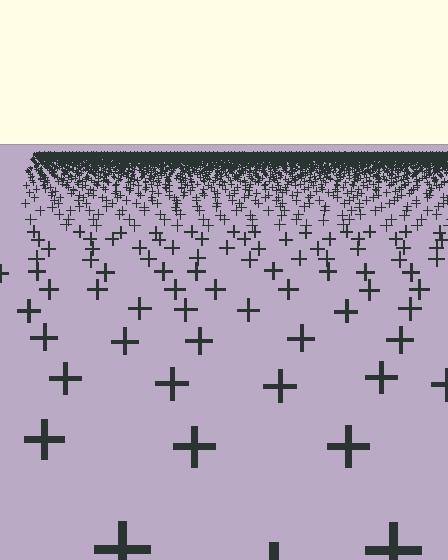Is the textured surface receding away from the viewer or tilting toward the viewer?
The surface is receding away from the viewer. Texture elements get smaller and denser toward the top.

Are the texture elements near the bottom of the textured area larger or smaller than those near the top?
Larger. Near the bottom, elements are closer to the viewer and appear at a bigger on-screen size.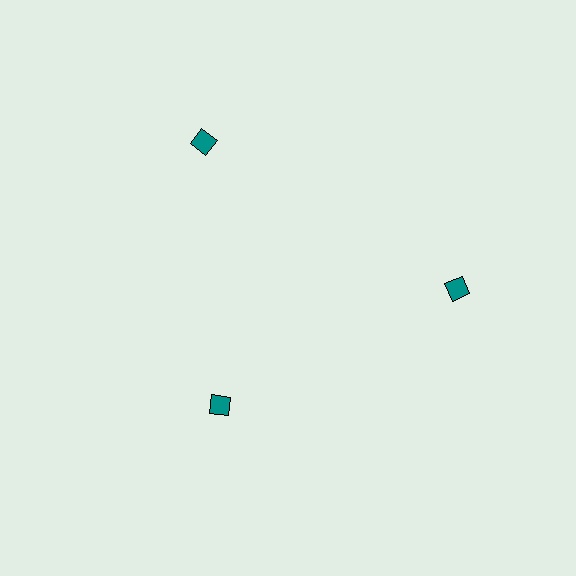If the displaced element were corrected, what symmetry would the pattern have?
It would have 3-fold rotational symmetry — the pattern would map onto itself every 120 degrees.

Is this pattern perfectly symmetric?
No. The 3 teal squares are arranged in a ring, but one element near the 7 o'clock position is pulled inward toward the center, breaking the 3-fold rotational symmetry.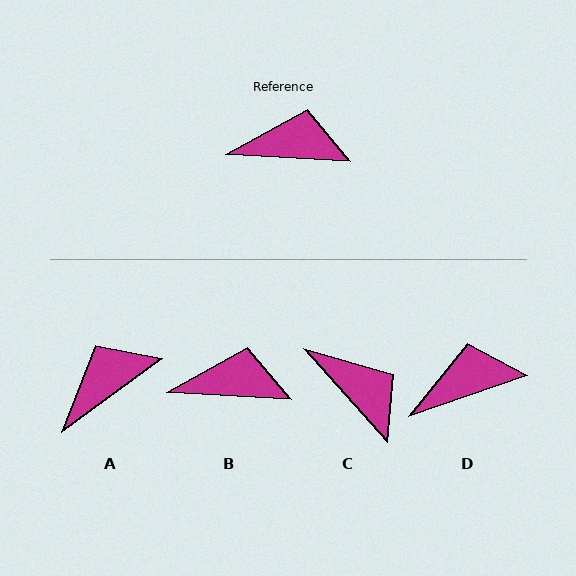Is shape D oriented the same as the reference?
No, it is off by about 22 degrees.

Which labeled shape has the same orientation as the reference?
B.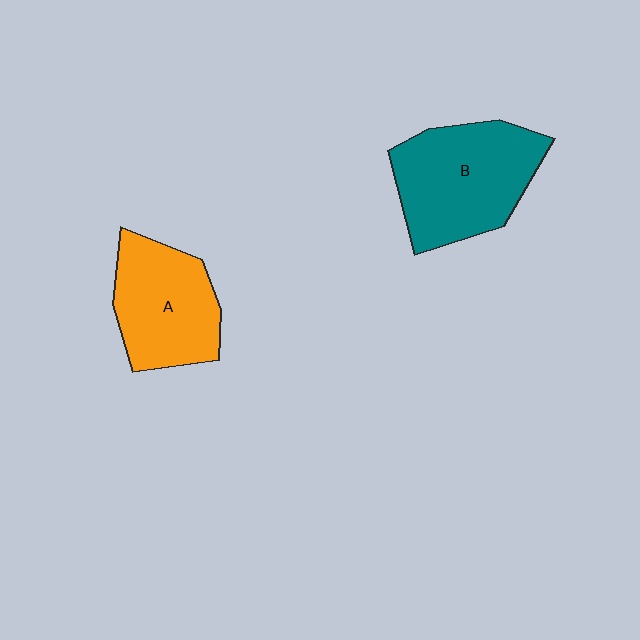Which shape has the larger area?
Shape B (teal).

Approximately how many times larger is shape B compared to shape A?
Approximately 1.2 times.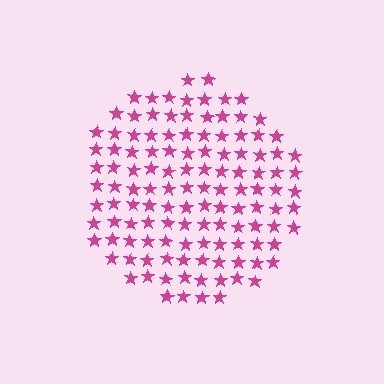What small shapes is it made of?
It is made of small stars.